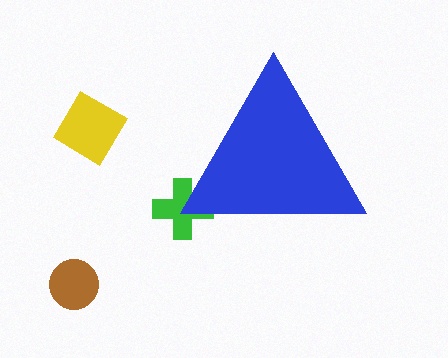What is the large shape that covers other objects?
A blue triangle.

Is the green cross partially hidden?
Yes, the green cross is partially hidden behind the blue triangle.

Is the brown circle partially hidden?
No, the brown circle is fully visible.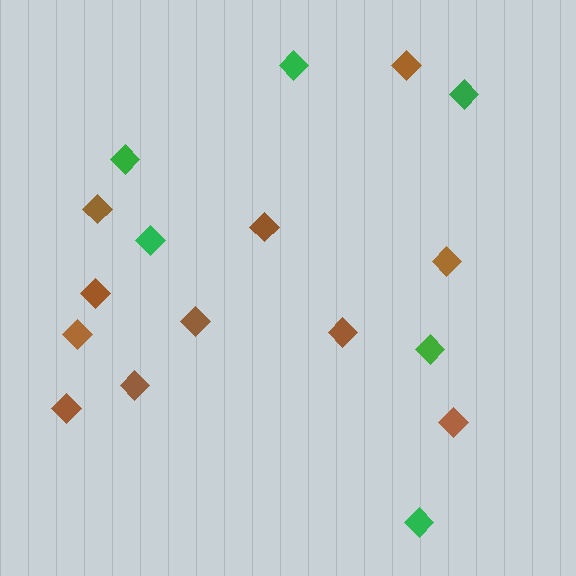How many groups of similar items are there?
There are 2 groups: one group of brown diamonds (11) and one group of green diamonds (6).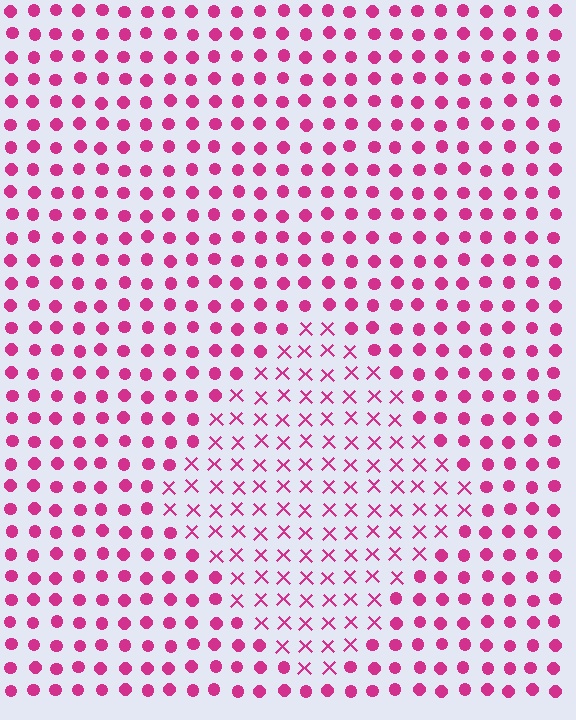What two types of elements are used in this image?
The image uses X marks inside the diamond region and circles outside it.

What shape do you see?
I see a diamond.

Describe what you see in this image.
The image is filled with small magenta elements arranged in a uniform grid. A diamond-shaped region contains X marks, while the surrounding area contains circles. The boundary is defined purely by the change in element shape.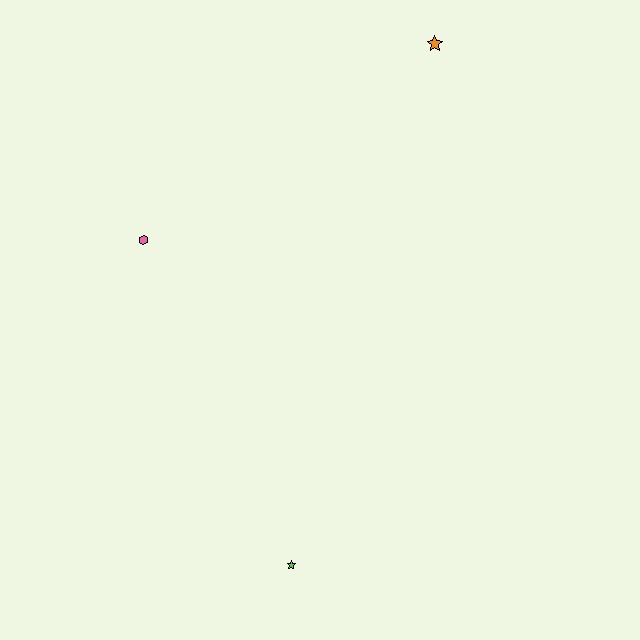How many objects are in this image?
There are 3 objects.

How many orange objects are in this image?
There is 1 orange object.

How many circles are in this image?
There are no circles.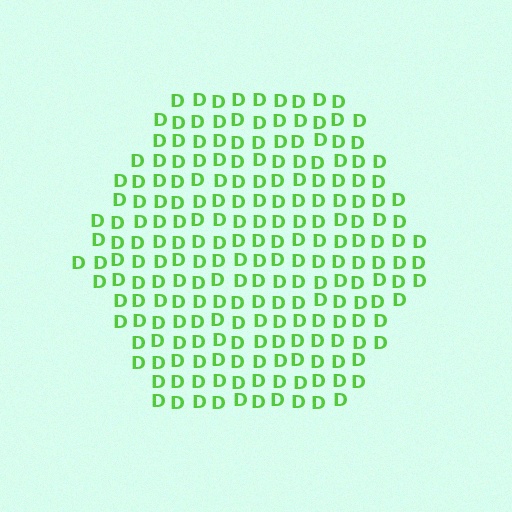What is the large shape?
The large shape is a hexagon.